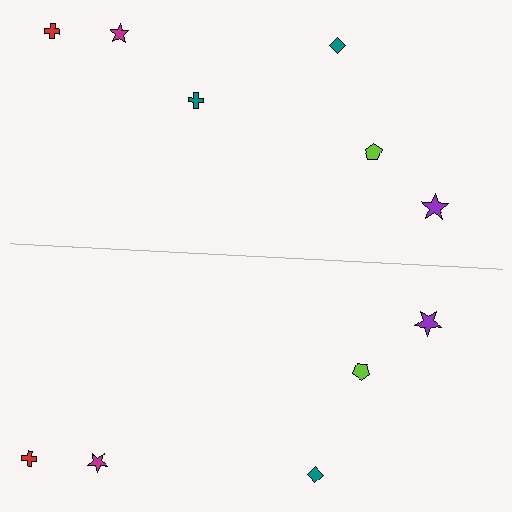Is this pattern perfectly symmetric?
No, the pattern is not perfectly symmetric. A teal cross is missing from the bottom side.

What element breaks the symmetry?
A teal cross is missing from the bottom side.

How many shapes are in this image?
There are 11 shapes in this image.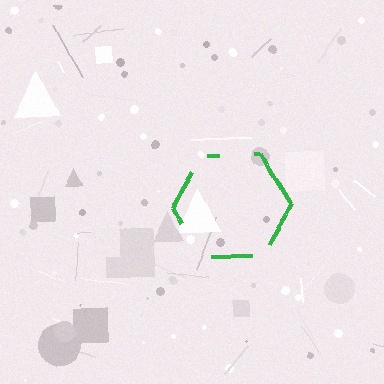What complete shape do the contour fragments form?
The contour fragments form a hexagon.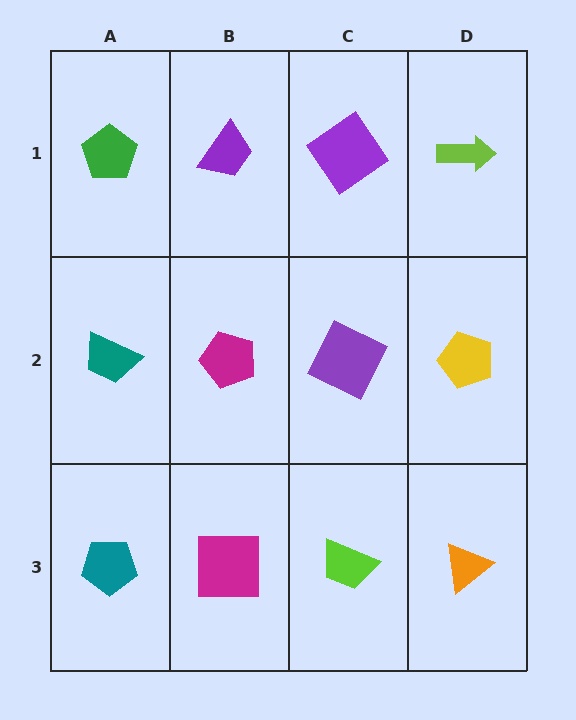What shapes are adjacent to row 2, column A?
A green pentagon (row 1, column A), a teal pentagon (row 3, column A), a magenta pentagon (row 2, column B).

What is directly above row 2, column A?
A green pentagon.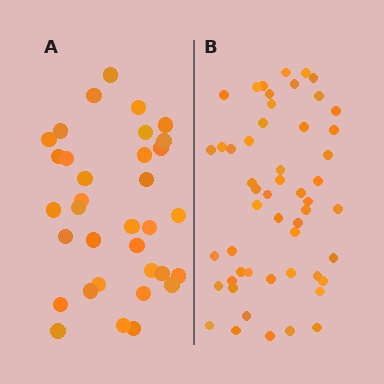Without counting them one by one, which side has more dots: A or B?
Region B (the right region) has more dots.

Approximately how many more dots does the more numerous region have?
Region B has approximately 20 more dots than region A.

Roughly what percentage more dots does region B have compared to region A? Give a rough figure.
About 55% more.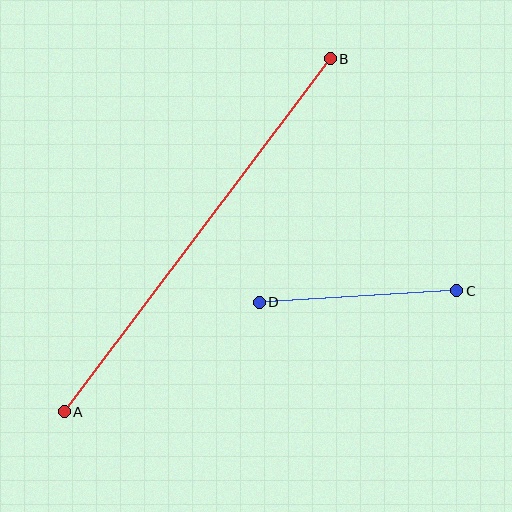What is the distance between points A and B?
The distance is approximately 442 pixels.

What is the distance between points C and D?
The distance is approximately 197 pixels.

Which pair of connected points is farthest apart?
Points A and B are farthest apart.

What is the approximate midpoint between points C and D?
The midpoint is at approximately (358, 296) pixels.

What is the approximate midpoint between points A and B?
The midpoint is at approximately (197, 235) pixels.